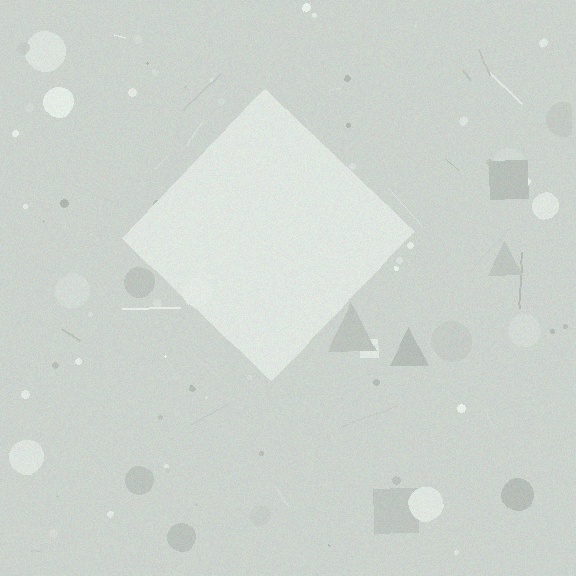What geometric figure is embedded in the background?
A diamond is embedded in the background.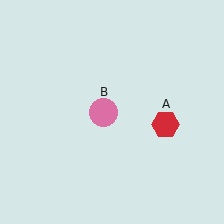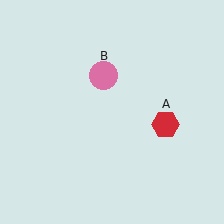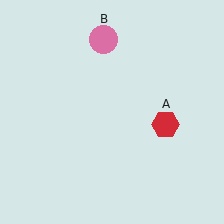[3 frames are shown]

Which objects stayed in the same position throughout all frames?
Red hexagon (object A) remained stationary.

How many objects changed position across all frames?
1 object changed position: pink circle (object B).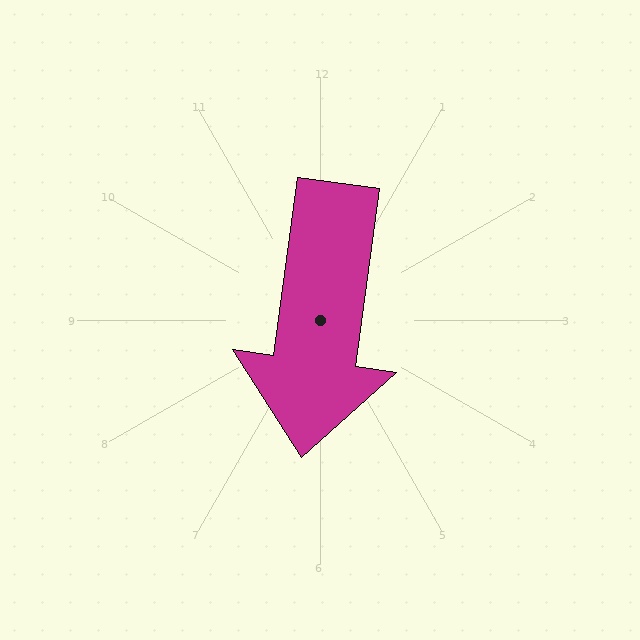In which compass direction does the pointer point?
South.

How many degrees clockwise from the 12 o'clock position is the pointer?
Approximately 188 degrees.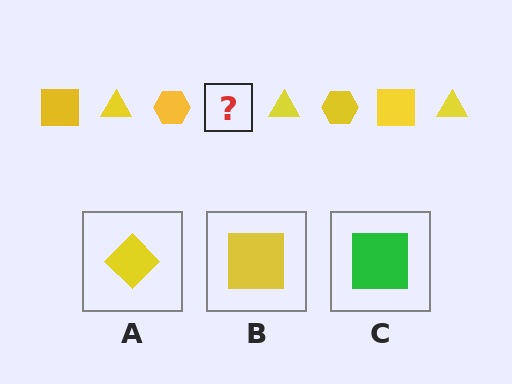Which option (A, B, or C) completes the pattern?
B.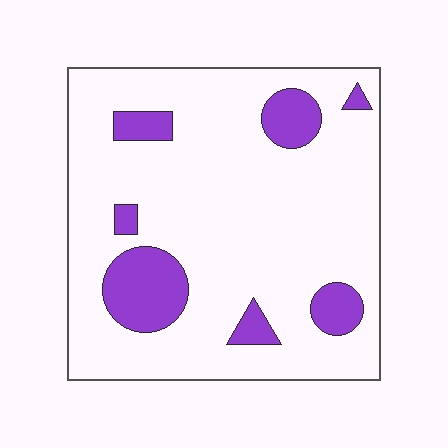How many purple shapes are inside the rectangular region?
7.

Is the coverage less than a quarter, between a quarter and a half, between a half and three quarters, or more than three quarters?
Less than a quarter.